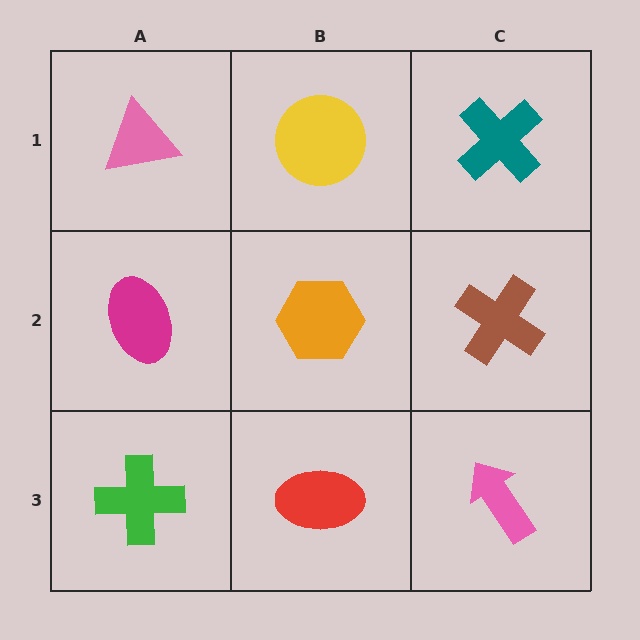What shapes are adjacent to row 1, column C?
A brown cross (row 2, column C), a yellow circle (row 1, column B).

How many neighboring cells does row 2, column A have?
3.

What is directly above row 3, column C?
A brown cross.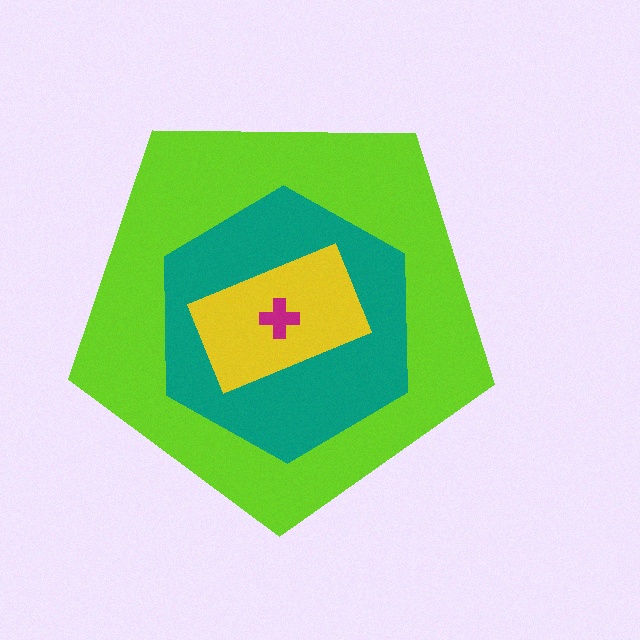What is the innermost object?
The magenta cross.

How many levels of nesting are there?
4.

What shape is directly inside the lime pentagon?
The teal hexagon.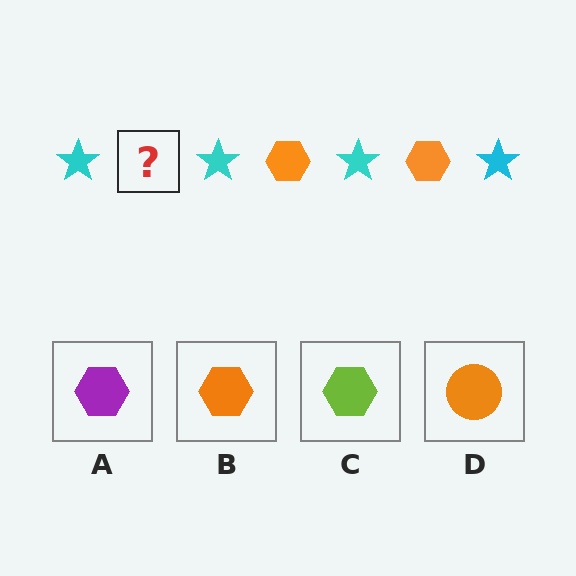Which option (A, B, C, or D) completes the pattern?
B.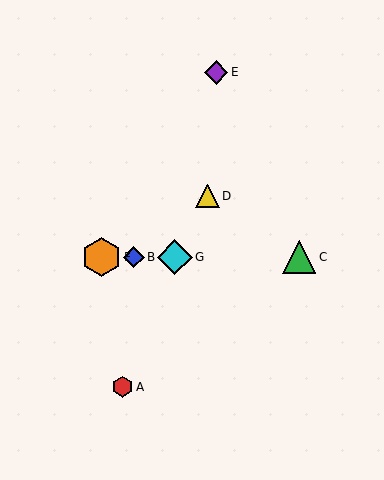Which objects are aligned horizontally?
Objects B, C, F, G are aligned horizontally.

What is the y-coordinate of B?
Object B is at y≈257.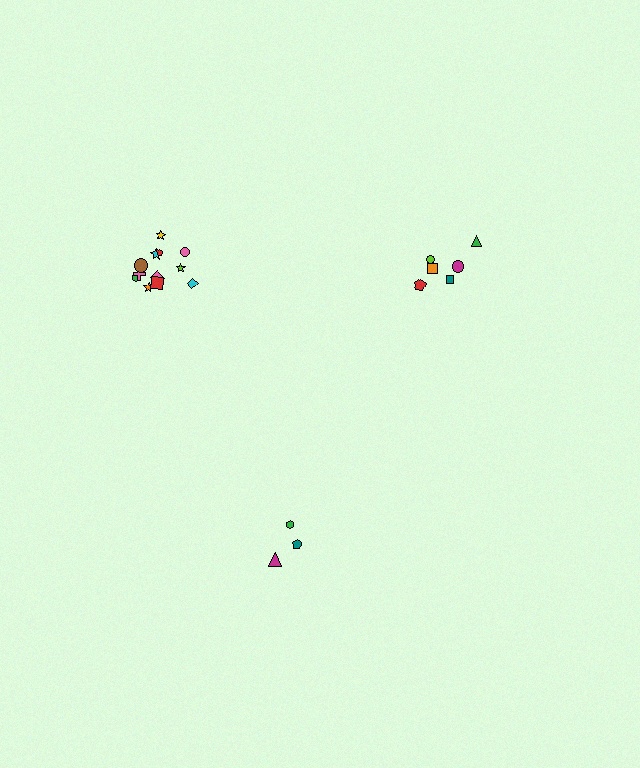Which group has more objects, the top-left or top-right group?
The top-left group.